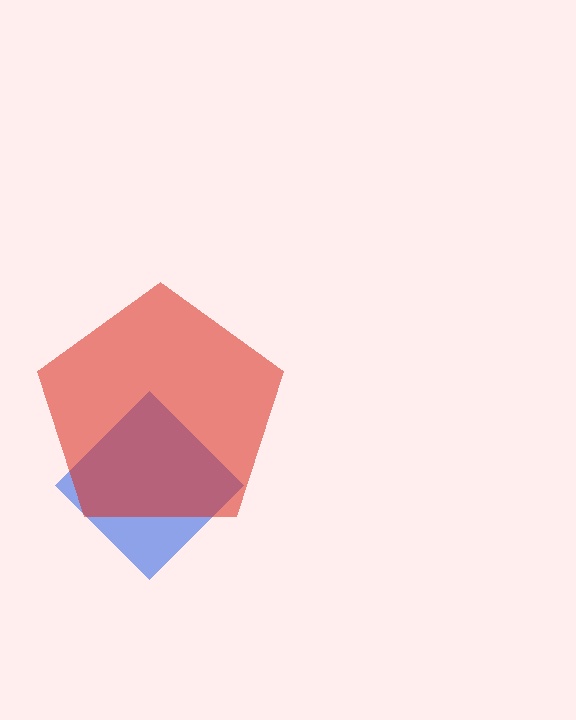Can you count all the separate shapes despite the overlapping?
Yes, there are 2 separate shapes.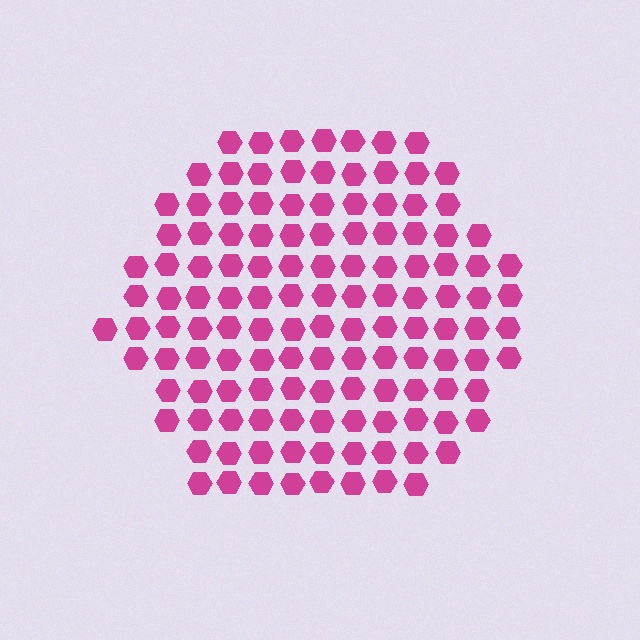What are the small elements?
The small elements are hexagons.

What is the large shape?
The large shape is a hexagon.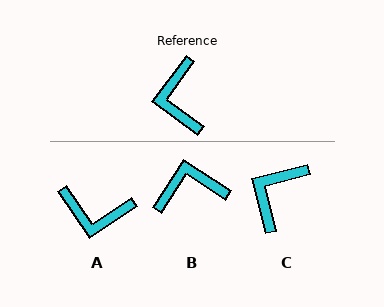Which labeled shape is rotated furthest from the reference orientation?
B, about 87 degrees away.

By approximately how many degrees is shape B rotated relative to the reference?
Approximately 87 degrees clockwise.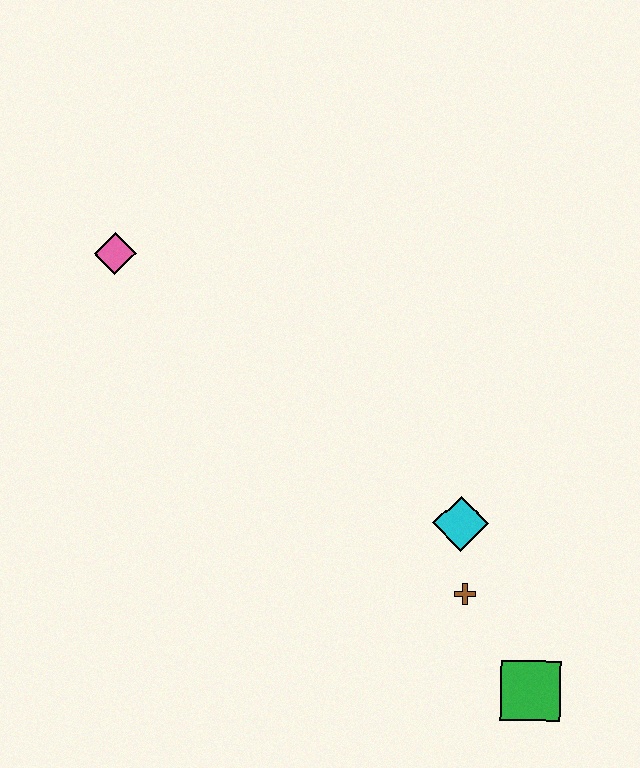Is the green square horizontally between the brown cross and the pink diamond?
No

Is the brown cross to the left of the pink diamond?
No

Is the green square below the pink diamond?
Yes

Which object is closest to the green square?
The brown cross is closest to the green square.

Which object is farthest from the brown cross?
The pink diamond is farthest from the brown cross.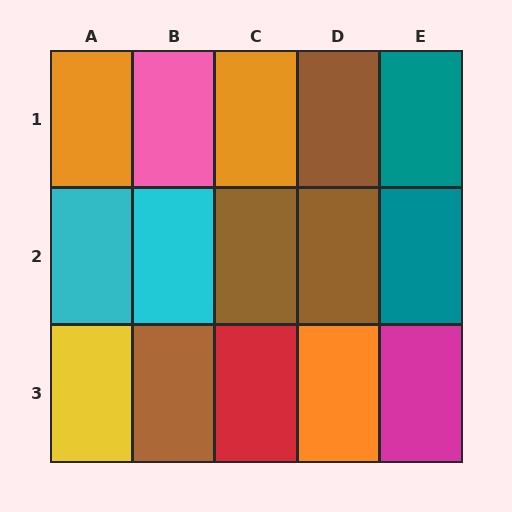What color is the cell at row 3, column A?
Yellow.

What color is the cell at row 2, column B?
Cyan.